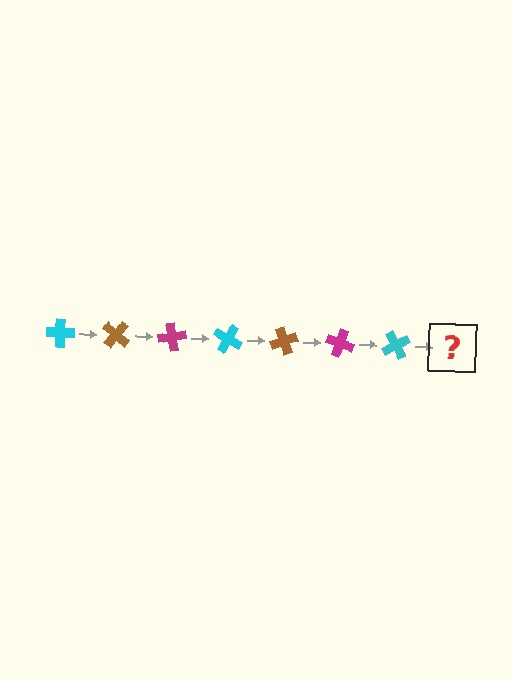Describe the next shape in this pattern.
It should be a brown cross, rotated 280 degrees from the start.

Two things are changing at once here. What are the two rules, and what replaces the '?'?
The two rules are that it rotates 40 degrees each step and the color cycles through cyan, brown, and magenta. The '?' should be a brown cross, rotated 280 degrees from the start.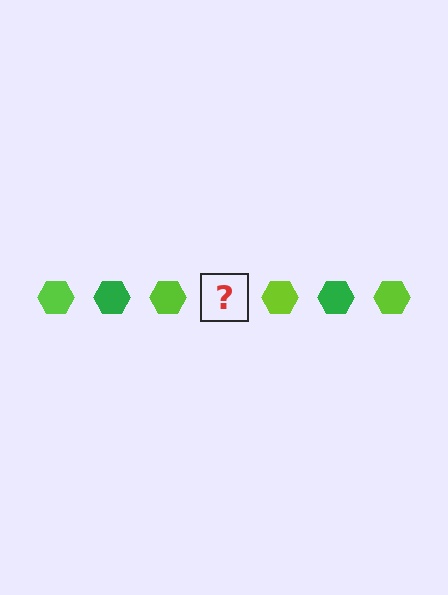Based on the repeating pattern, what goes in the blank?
The blank should be a green hexagon.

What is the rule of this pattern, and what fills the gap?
The rule is that the pattern cycles through lime, green hexagons. The gap should be filled with a green hexagon.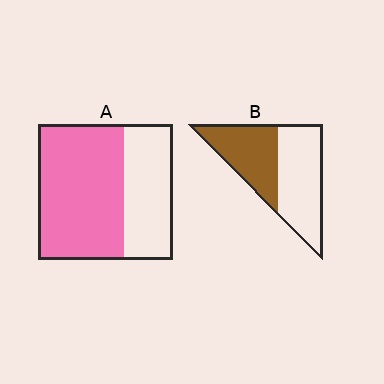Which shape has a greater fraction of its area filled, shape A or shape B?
Shape A.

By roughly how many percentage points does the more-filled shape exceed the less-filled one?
By roughly 20 percentage points (A over B).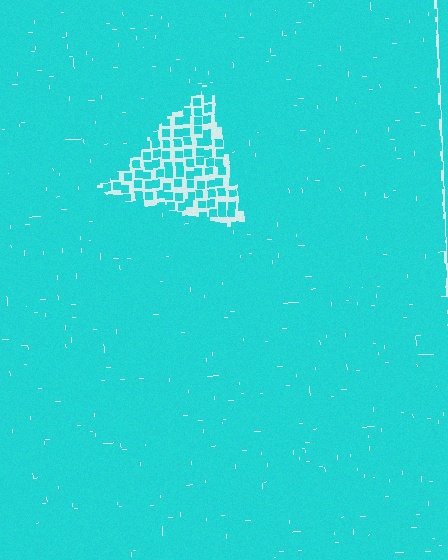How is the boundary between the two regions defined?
The boundary is defined by a change in element density (approximately 2.7x ratio). All elements are the same color, size, and shape.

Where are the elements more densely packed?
The elements are more densely packed outside the triangle boundary.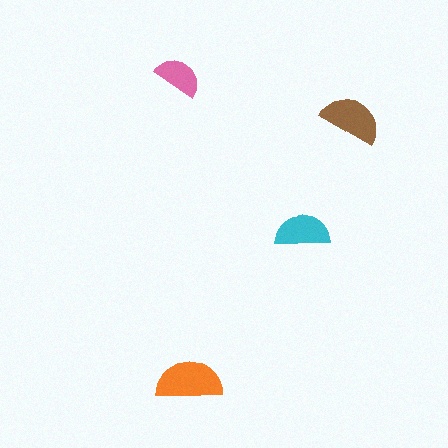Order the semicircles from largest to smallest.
the orange one, the brown one, the cyan one, the pink one.